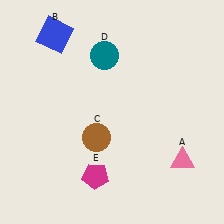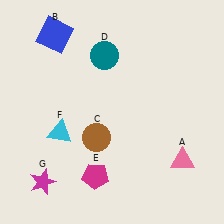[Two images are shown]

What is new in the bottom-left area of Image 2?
A magenta star (G) was added in the bottom-left area of Image 2.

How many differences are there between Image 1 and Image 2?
There are 2 differences between the two images.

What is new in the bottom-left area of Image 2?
A cyan triangle (F) was added in the bottom-left area of Image 2.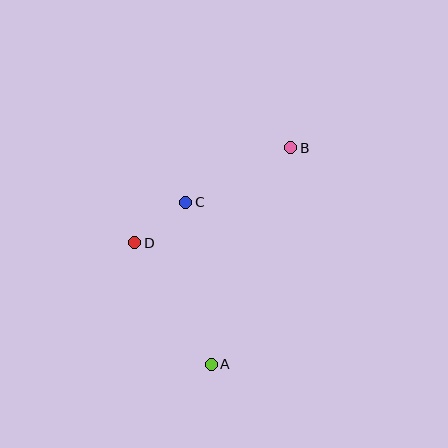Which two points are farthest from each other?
Points A and B are farthest from each other.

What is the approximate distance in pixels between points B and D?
The distance between B and D is approximately 183 pixels.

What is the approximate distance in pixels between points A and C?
The distance between A and C is approximately 164 pixels.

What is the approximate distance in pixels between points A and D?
The distance between A and D is approximately 144 pixels.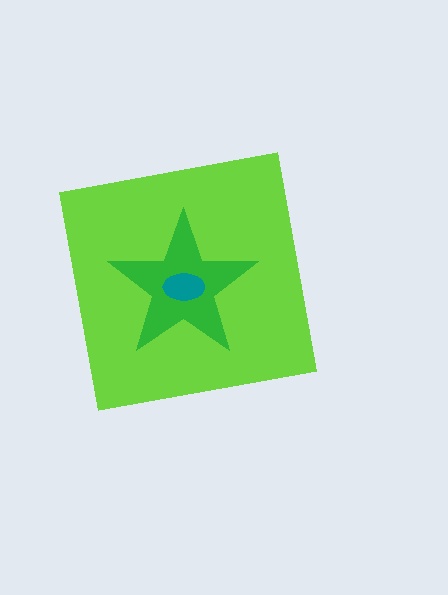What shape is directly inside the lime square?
The green star.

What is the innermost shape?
The teal ellipse.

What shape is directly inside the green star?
The teal ellipse.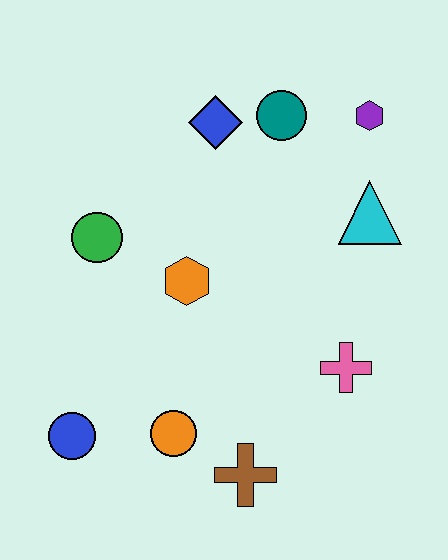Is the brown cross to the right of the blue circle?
Yes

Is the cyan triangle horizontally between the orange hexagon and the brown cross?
No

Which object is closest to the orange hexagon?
The green circle is closest to the orange hexagon.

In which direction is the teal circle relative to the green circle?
The teal circle is to the right of the green circle.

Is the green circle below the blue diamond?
Yes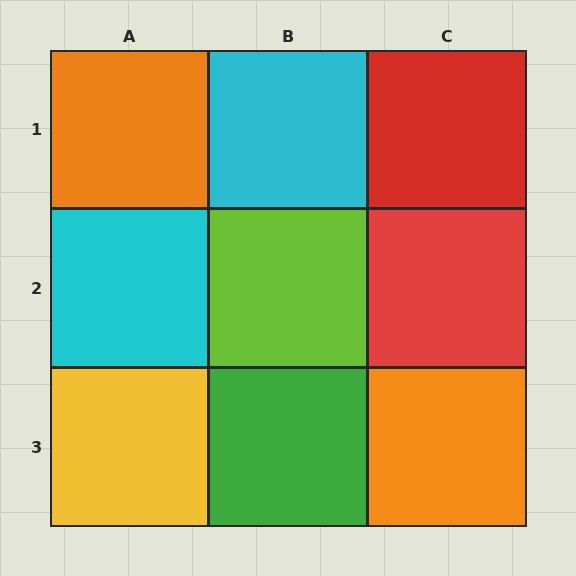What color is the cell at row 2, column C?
Red.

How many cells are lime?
1 cell is lime.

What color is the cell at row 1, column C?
Red.